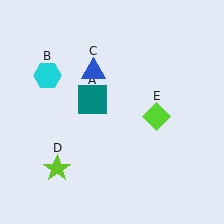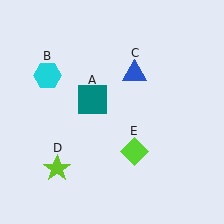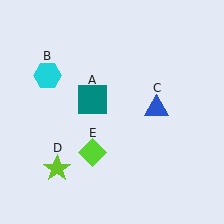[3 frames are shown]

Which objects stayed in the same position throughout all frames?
Teal square (object A) and cyan hexagon (object B) and lime star (object D) remained stationary.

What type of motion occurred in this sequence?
The blue triangle (object C), lime diamond (object E) rotated clockwise around the center of the scene.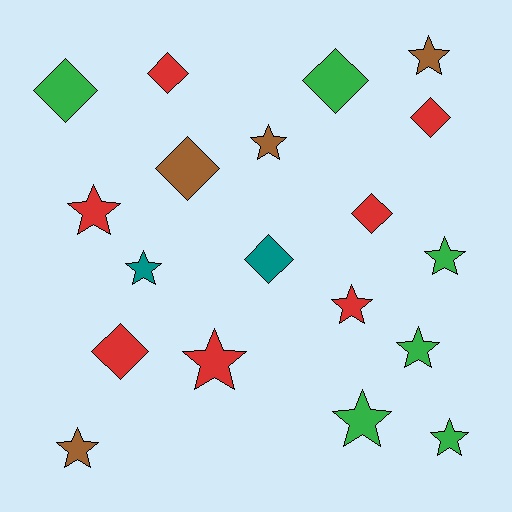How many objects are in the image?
There are 19 objects.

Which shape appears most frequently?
Star, with 11 objects.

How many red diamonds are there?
There are 4 red diamonds.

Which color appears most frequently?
Red, with 7 objects.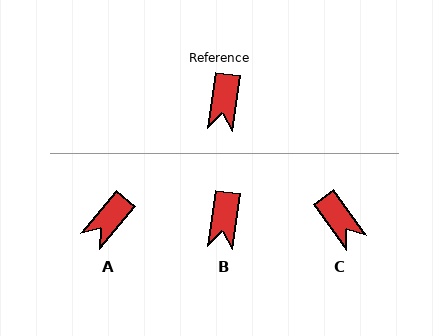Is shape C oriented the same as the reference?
No, it is off by about 43 degrees.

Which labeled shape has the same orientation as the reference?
B.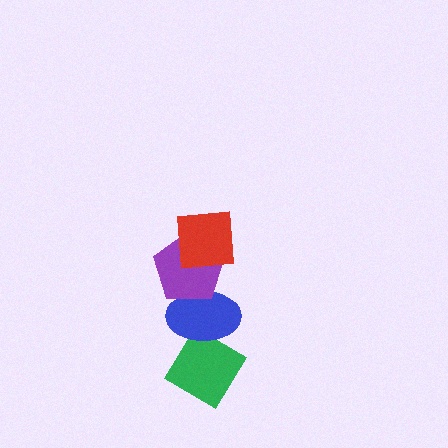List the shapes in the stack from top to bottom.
From top to bottom: the red square, the purple pentagon, the blue ellipse, the green diamond.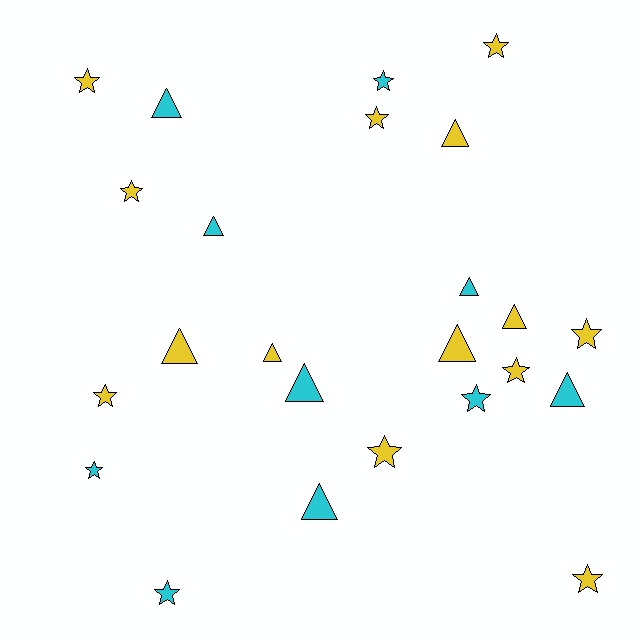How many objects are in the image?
There are 24 objects.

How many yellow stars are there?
There are 9 yellow stars.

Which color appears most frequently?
Yellow, with 14 objects.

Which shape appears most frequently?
Star, with 13 objects.